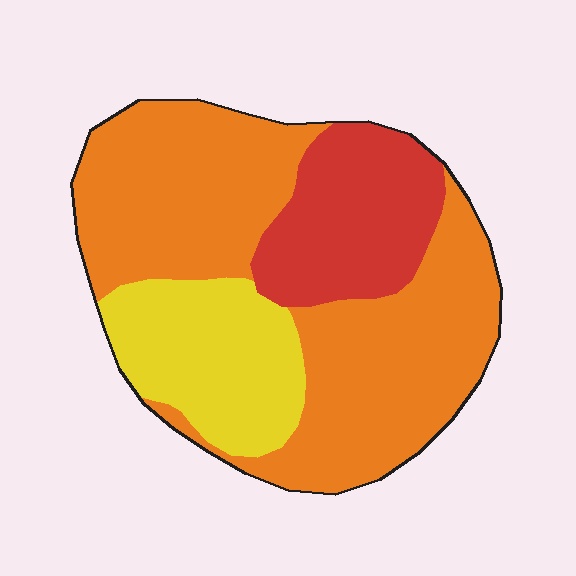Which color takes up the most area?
Orange, at roughly 60%.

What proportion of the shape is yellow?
Yellow takes up about one fifth (1/5) of the shape.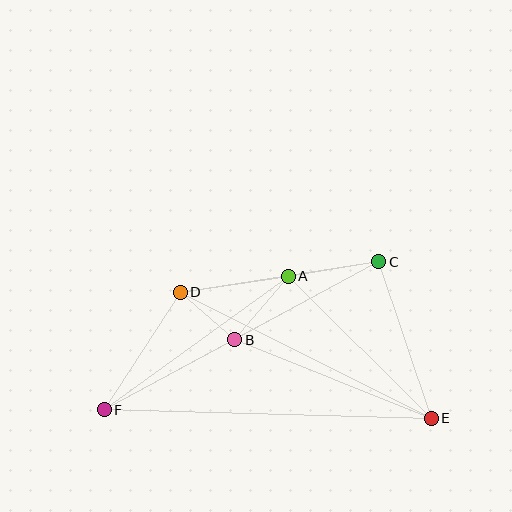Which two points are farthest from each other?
Points E and F are farthest from each other.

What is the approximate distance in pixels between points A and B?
The distance between A and B is approximately 83 pixels.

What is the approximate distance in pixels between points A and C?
The distance between A and C is approximately 92 pixels.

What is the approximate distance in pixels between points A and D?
The distance between A and D is approximately 109 pixels.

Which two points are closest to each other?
Points B and D are closest to each other.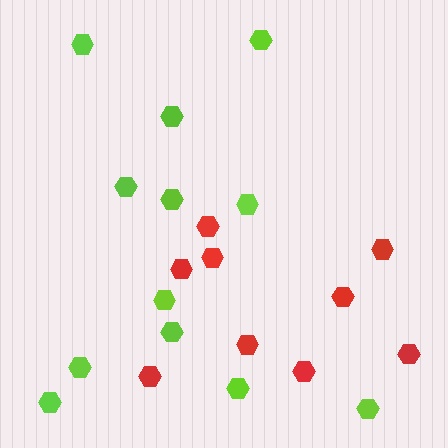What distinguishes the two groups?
There are 2 groups: one group of red hexagons (9) and one group of lime hexagons (12).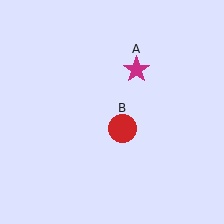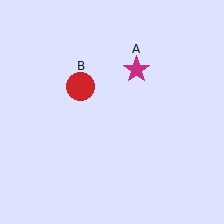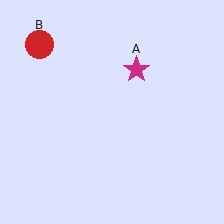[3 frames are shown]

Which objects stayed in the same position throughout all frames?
Magenta star (object A) remained stationary.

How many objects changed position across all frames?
1 object changed position: red circle (object B).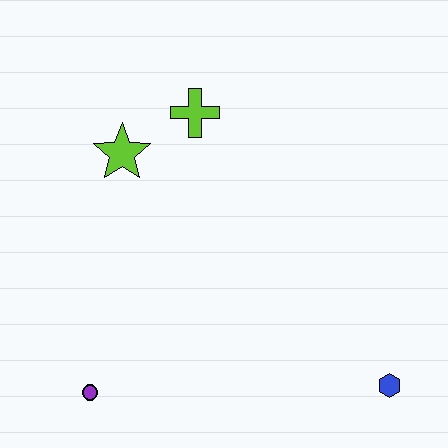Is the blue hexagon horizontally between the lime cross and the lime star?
No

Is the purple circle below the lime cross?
Yes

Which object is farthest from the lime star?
The blue hexagon is farthest from the lime star.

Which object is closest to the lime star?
The lime cross is closest to the lime star.